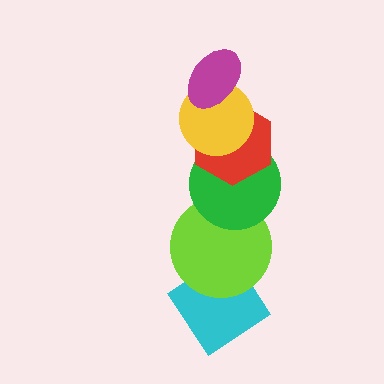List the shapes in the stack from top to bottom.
From top to bottom: the magenta ellipse, the yellow circle, the red hexagon, the green circle, the lime circle, the cyan diamond.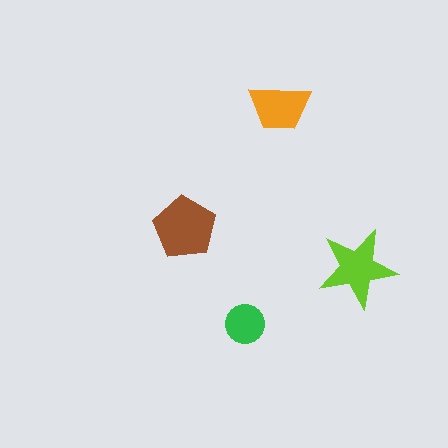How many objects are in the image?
There are 4 objects in the image.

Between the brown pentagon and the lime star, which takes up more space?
The brown pentagon.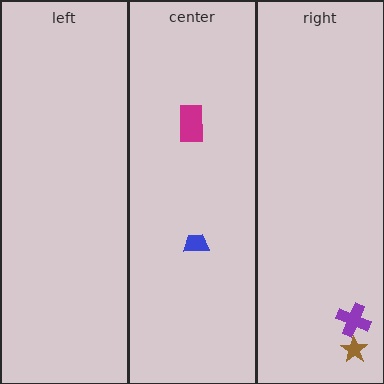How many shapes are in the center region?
2.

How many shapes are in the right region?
2.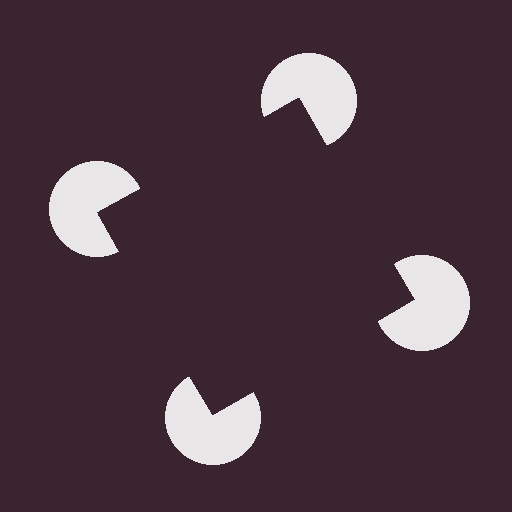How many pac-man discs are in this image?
There are 4 — one at each vertex of the illusory square.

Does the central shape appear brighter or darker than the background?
It typically appears slightly darker than the background, even though no actual brightness change is drawn.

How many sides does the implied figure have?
4 sides.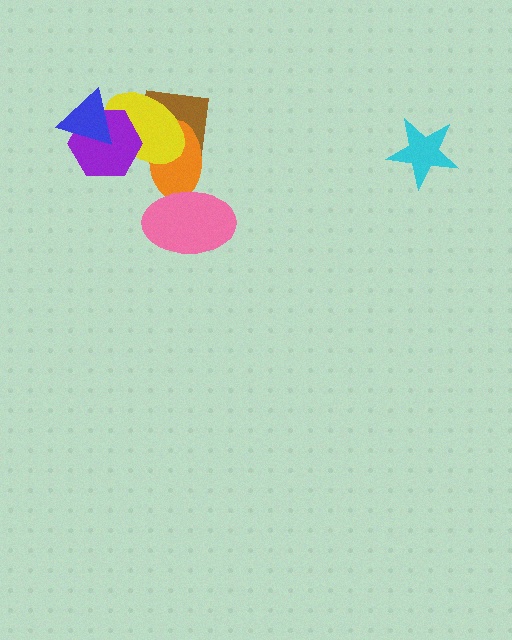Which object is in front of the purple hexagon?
The blue triangle is in front of the purple hexagon.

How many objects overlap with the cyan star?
0 objects overlap with the cyan star.